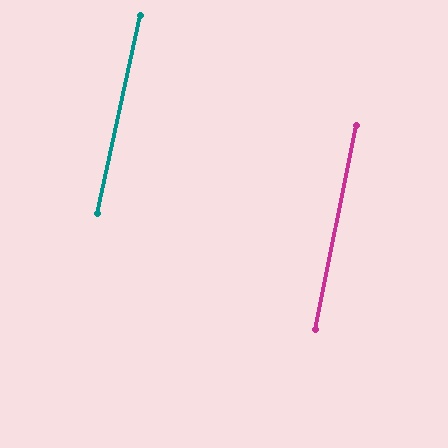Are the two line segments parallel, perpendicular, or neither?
Parallel — their directions differ by only 0.6°.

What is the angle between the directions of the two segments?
Approximately 1 degree.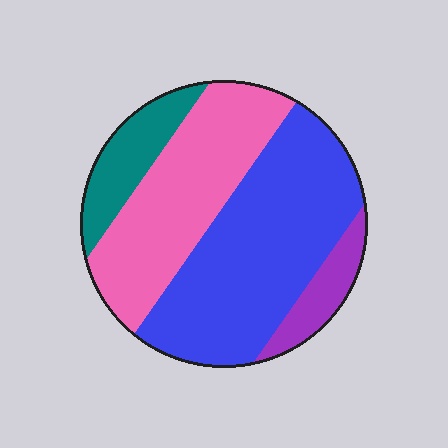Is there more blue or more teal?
Blue.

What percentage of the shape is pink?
Pink takes up about one third (1/3) of the shape.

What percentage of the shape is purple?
Purple covers 9% of the shape.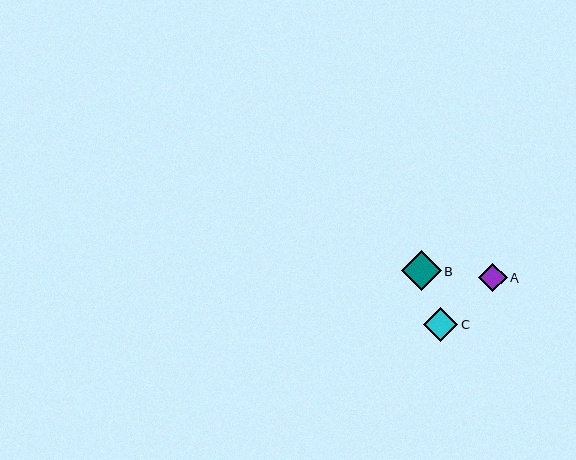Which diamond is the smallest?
Diamond A is the smallest with a size of approximately 28 pixels.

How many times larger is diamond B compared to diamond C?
Diamond B is approximately 1.2 times the size of diamond C.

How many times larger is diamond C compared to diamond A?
Diamond C is approximately 1.2 times the size of diamond A.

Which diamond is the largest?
Diamond B is the largest with a size of approximately 40 pixels.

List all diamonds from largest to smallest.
From largest to smallest: B, C, A.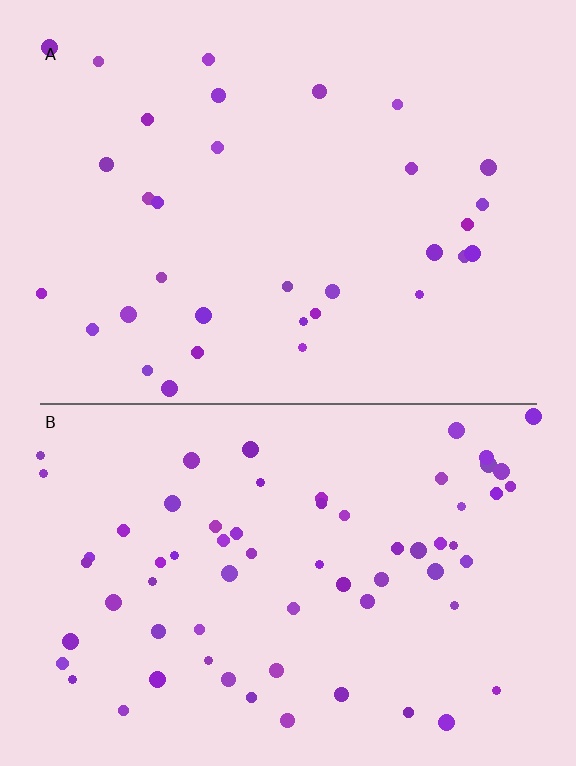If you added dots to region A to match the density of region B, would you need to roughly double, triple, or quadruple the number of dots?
Approximately double.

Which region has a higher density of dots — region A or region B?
B (the bottom).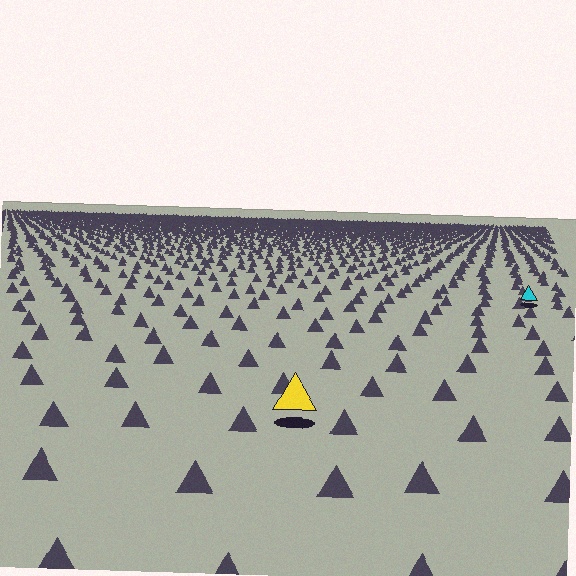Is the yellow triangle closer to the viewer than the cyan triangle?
Yes. The yellow triangle is closer — you can tell from the texture gradient: the ground texture is coarser near it.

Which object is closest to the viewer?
The yellow triangle is closest. The texture marks near it are larger and more spread out.